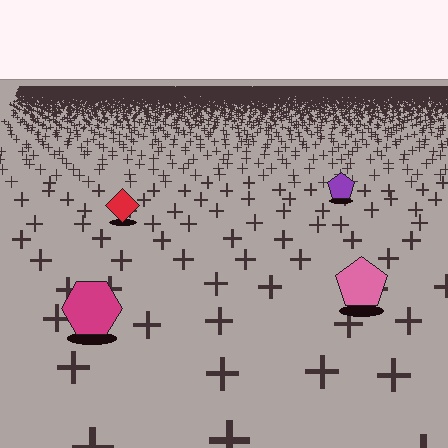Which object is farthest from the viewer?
The purple pentagon is farthest from the viewer. It appears smaller and the ground texture around it is denser.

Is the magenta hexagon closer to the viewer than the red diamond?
Yes. The magenta hexagon is closer — you can tell from the texture gradient: the ground texture is coarser near it.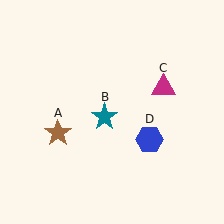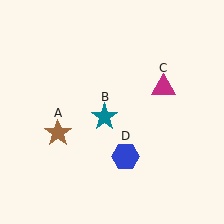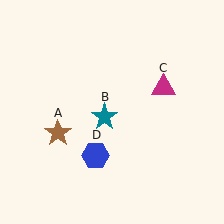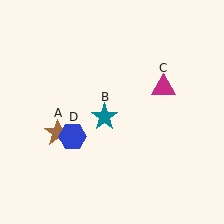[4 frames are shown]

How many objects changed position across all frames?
1 object changed position: blue hexagon (object D).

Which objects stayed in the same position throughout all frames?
Brown star (object A) and teal star (object B) and magenta triangle (object C) remained stationary.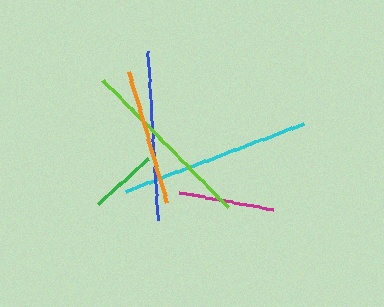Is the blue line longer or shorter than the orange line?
The blue line is longer than the orange line.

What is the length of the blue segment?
The blue segment is approximately 168 pixels long.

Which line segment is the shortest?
The green line is the shortest at approximately 67 pixels.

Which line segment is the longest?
The cyan line is the longest at approximately 191 pixels.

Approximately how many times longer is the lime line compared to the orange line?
The lime line is approximately 1.3 times the length of the orange line.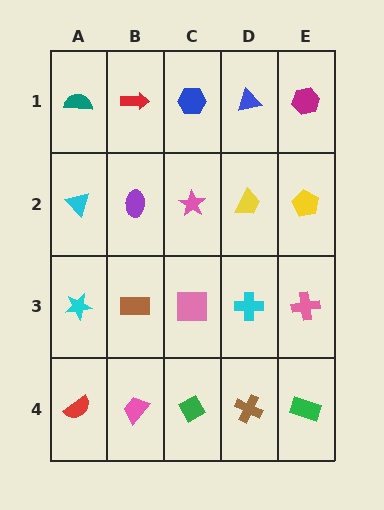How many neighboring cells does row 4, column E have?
2.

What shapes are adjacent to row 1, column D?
A yellow trapezoid (row 2, column D), a blue hexagon (row 1, column C), a magenta hexagon (row 1, column E).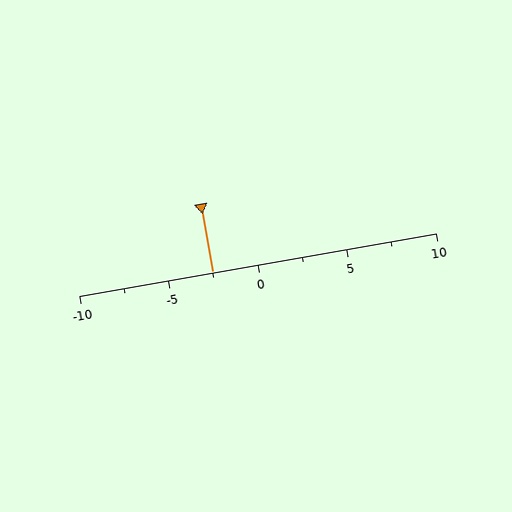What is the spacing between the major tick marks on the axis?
The major ticks are spaced 5 apart.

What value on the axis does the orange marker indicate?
The marker indicates approximately -2.5.